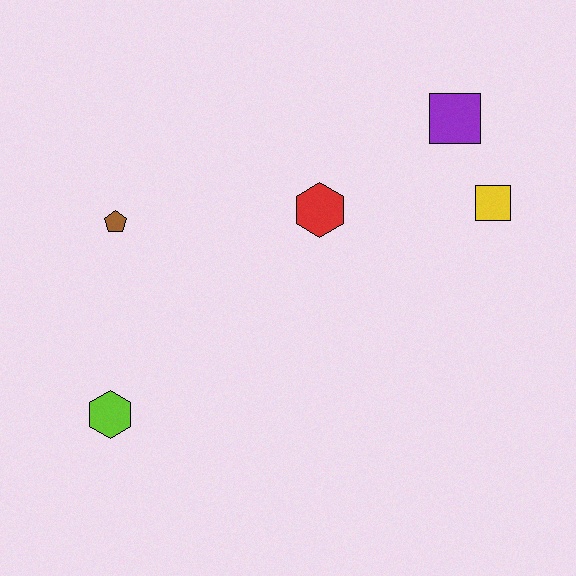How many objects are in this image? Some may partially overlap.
There are 5 objects.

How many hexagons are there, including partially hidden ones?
There are 2 hexagons.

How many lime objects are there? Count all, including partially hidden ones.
There is 1 lime object.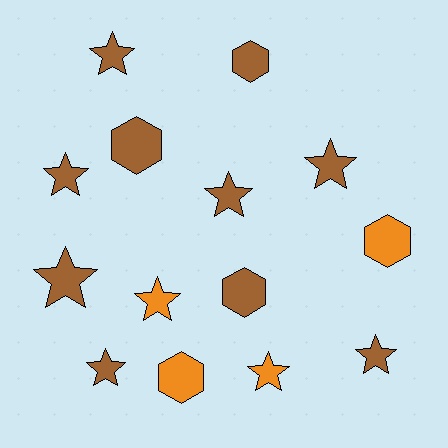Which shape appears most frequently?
Star, with 9 objects.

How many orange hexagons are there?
There are 2 orange hexagons.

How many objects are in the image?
There are 14 objects.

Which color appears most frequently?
Brown, with 10 objects.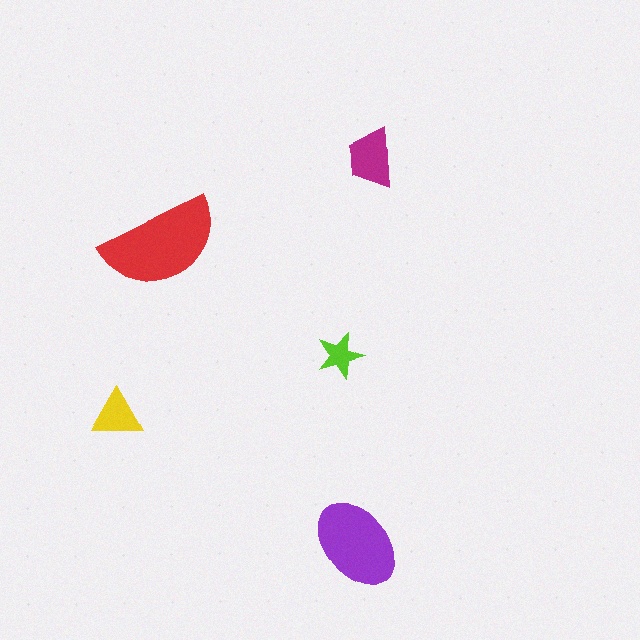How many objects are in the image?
There are 5 objects in the image.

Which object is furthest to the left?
The yellow triangle is leftmost.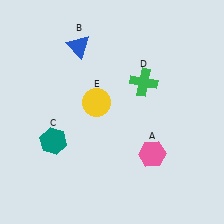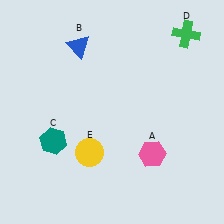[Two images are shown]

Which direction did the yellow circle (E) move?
The yellow circle (E) moved down.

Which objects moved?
The objects that moved are: the green cross (D), the yellow circle (E).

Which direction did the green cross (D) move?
The green cross (D) moved up.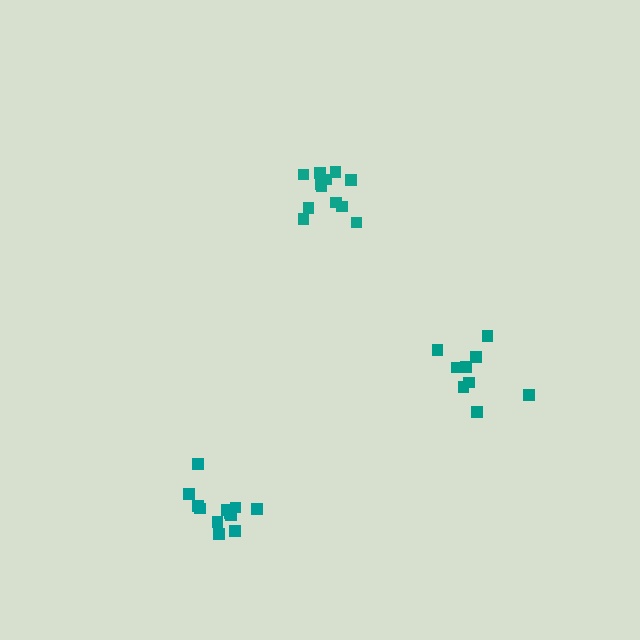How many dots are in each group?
Group 1: 12 dots, Group 2: 12 dots, Group 3: 9 dots (33 total).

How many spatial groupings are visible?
There are 3 spatial groupings.